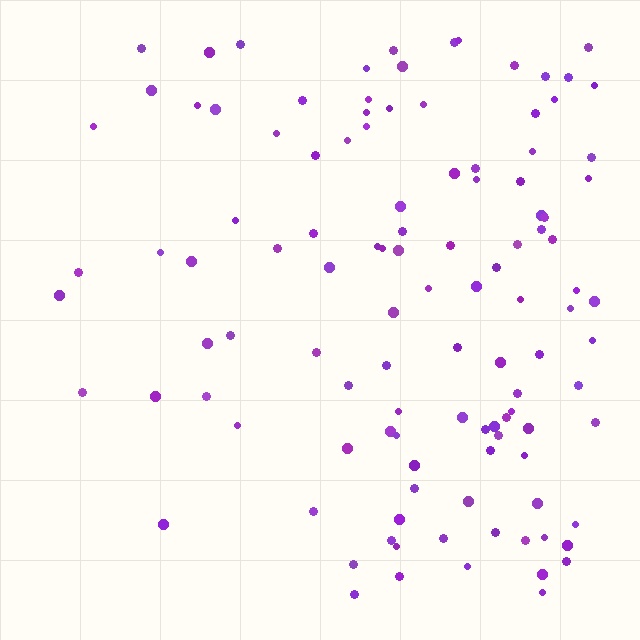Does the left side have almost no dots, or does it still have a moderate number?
Still a moderate number, just noticeably fewer than the right.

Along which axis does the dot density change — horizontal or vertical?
Horizontal.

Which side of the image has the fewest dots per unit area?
The left.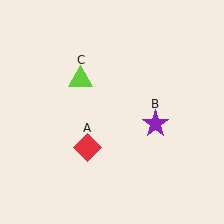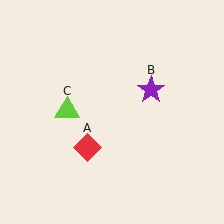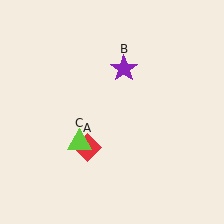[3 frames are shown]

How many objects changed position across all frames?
2 objects changed position: purple star (object B), lime triangle (object C).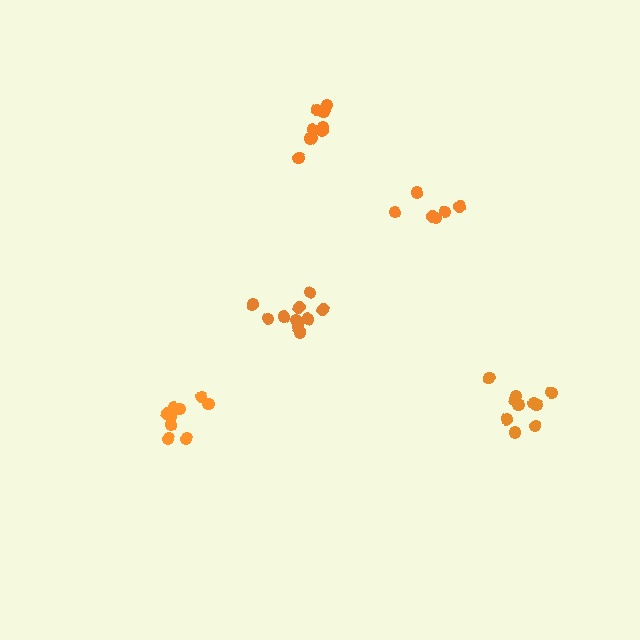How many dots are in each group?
Group 1: 10 dots, Group 2: 6 dots, Group 3: 9 dots, Group 4: 11 dots, Group 5: 9 dots (45 total).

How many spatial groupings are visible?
There are 5 spatial groupings.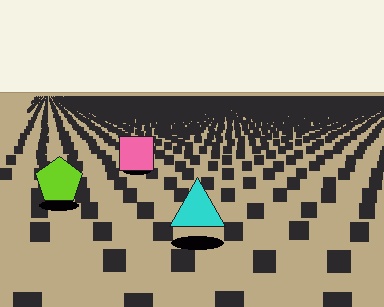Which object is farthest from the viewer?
The pink square is farthest from the viewer. It appears smaller and the ground texture around it is denser.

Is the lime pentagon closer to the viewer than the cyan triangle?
No. The cyan triangle is closer — you can tell from the texture gradient: the ground texture is coarser near it.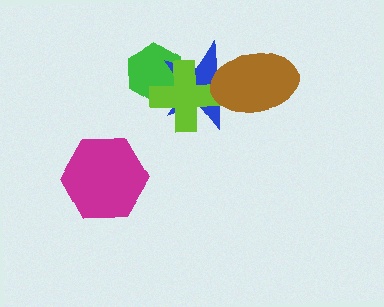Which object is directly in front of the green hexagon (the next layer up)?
The blue star is directly in front of the green hexagon.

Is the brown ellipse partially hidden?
No, no other shape covers it.